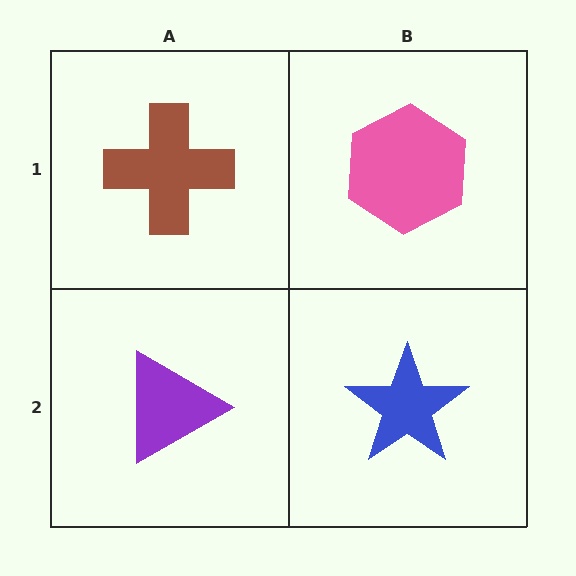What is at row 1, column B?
A pink hexagon.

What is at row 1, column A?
A brown cross.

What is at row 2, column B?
A blue star.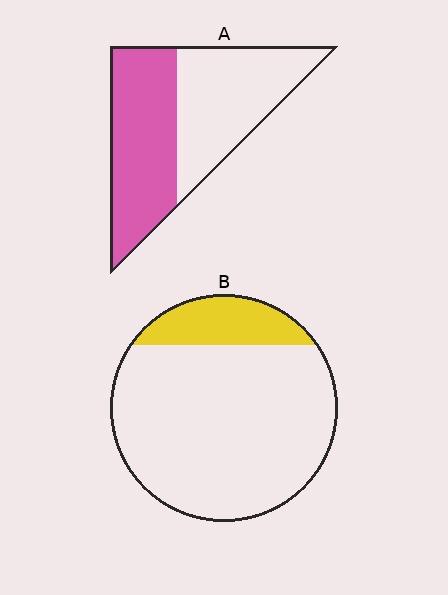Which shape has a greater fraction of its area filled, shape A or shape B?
Shape A.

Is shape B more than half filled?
No.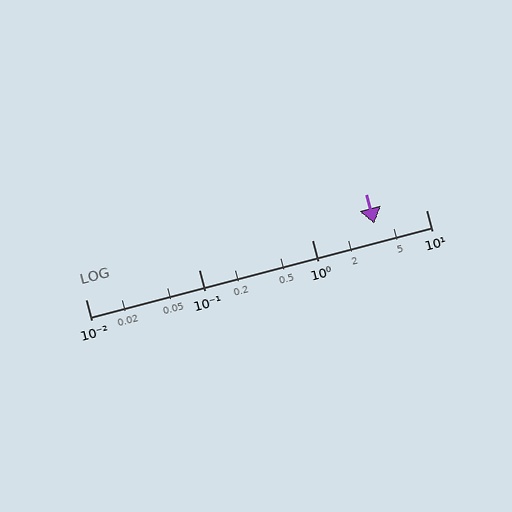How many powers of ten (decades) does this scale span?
The scale spans 3 decades, from 0.01 to 10.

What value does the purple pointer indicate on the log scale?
The pointer indicates approximately 3.5.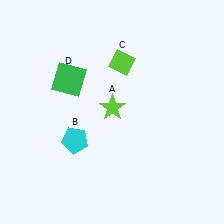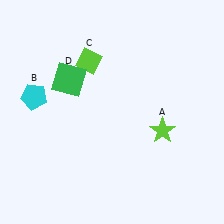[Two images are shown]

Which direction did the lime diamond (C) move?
The lime diamond (C) moved left.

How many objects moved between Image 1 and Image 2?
3 objects moved between the two images.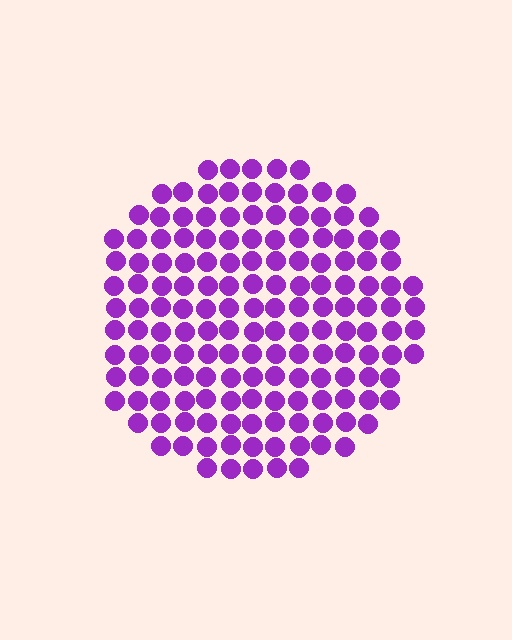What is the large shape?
The large shape is a circle.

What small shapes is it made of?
It is made of small circles.